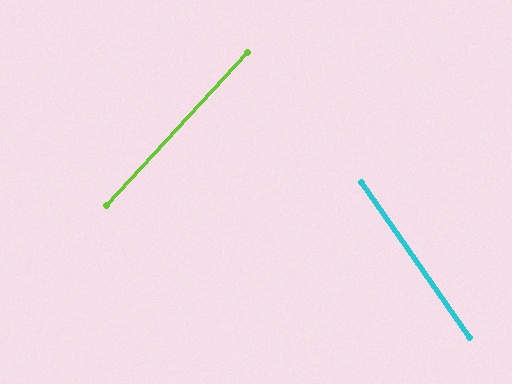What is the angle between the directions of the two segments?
Approximately 78 degrees.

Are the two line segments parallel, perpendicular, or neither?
Neither parallel nor perpendicular — they differ by about 78°.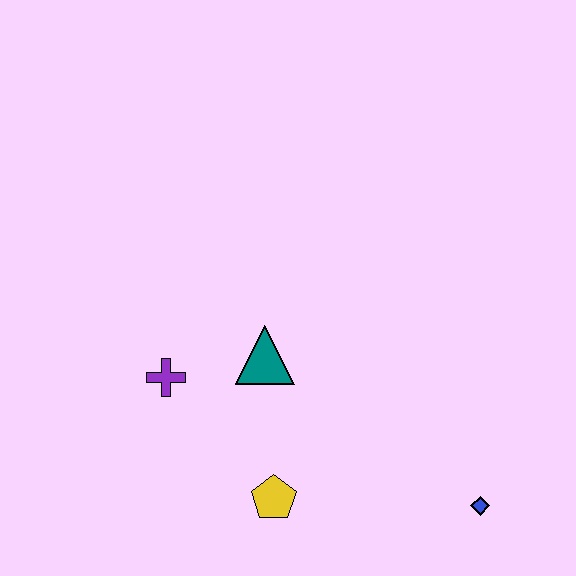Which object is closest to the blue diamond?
The yellow pentagon is closest to the blue diamond.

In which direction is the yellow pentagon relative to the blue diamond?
The yellow pentagon is to the left of the blue diamond.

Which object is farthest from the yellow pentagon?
The blue diamond is farthest from the yellow pentagon.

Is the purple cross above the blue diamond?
Yes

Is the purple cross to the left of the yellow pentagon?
Yes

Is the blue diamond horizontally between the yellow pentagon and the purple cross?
No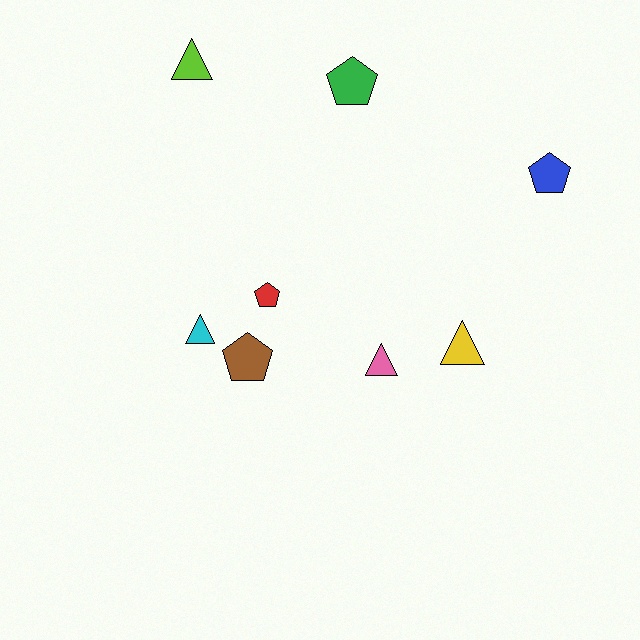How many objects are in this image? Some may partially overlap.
There are 8 objects.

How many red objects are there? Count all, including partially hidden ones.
There is 1 red object.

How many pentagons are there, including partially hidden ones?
There are 4 pentagons.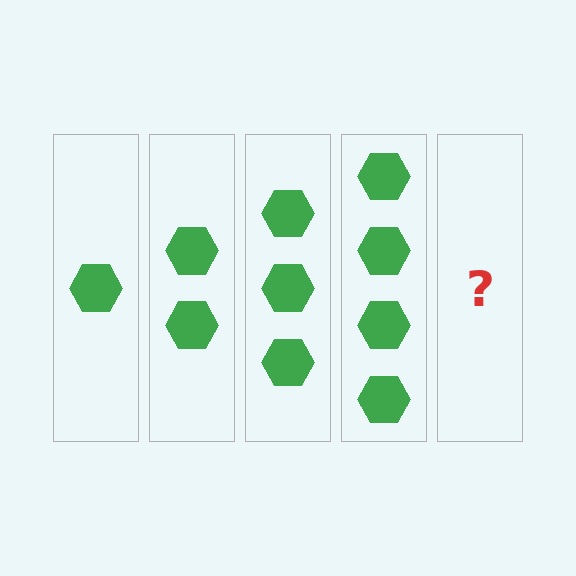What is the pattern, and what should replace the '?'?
The pattern is that each step adds one more hexagon. The '?' should be 5 hexagons.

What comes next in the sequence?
The next element should be 5 hexagons.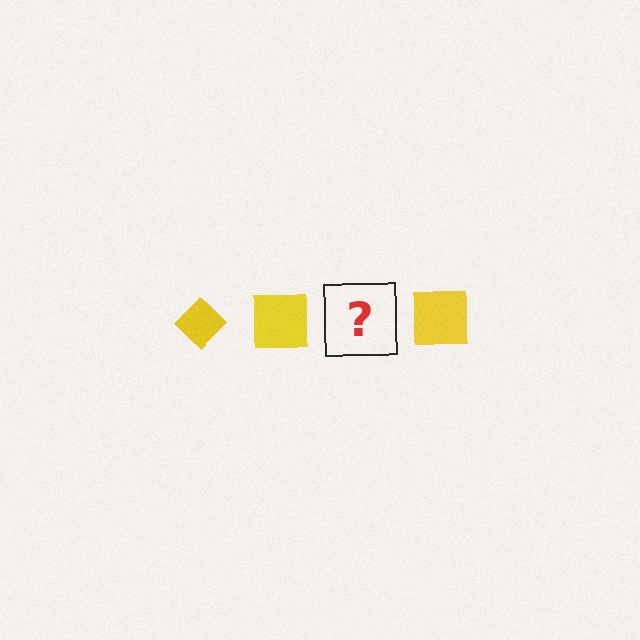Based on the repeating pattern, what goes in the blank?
The blank should be a yellow diamond.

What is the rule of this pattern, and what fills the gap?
The rule is that the pattern cycles through diamond, square shapes in yellow. The gap should be filled with a yellow diamond.